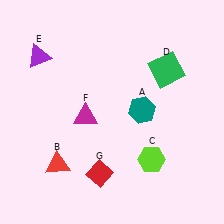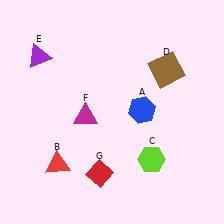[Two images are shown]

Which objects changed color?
A changed from teal to blue. D changed from green to brown.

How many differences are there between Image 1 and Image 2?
There are 2 differences between the two images.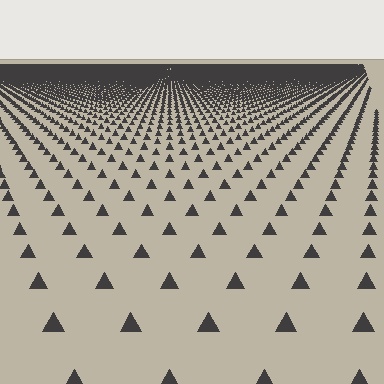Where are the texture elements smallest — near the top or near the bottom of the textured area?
Near the top.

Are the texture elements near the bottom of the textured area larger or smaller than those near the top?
Larger. Near the bottom, elements are closer to the viewer and appear at a bigger on-screen size.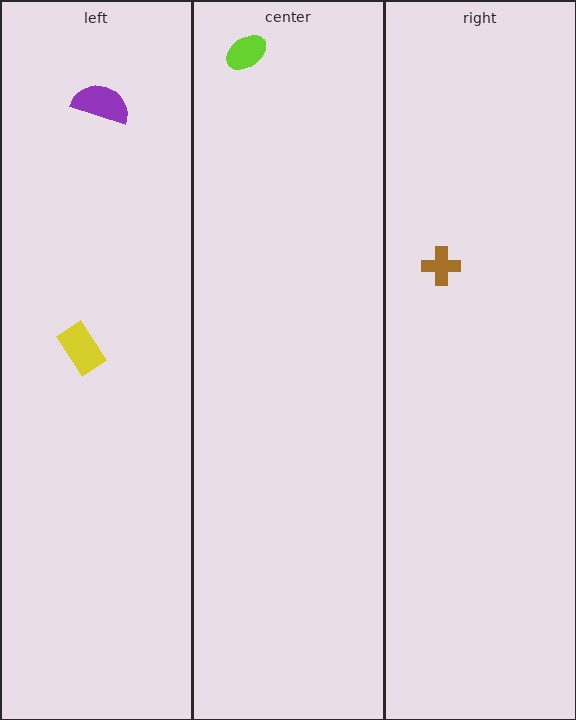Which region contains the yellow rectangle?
The left region.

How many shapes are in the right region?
1.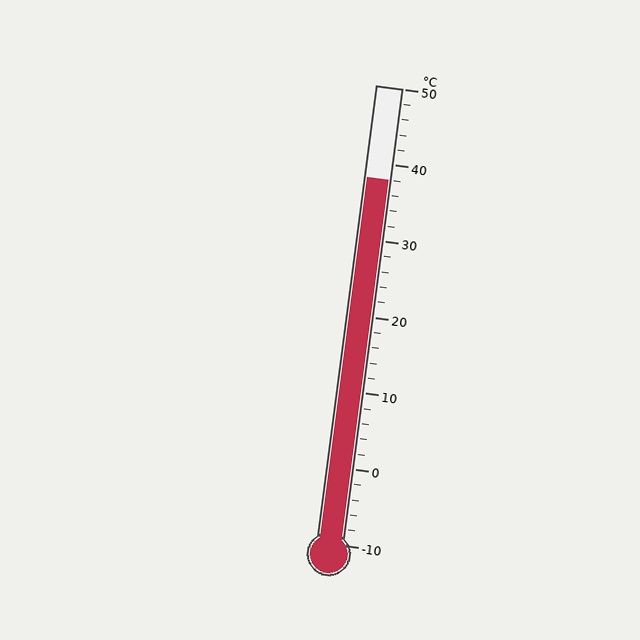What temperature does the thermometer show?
The thermometer shows approximately 38°C.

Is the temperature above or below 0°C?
The temperature is above 0°C.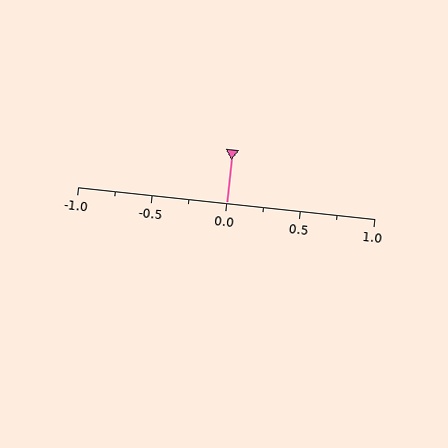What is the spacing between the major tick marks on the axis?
The major ticks are spaced 0.5 apart.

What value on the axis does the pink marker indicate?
The marker indicates approximately 0.